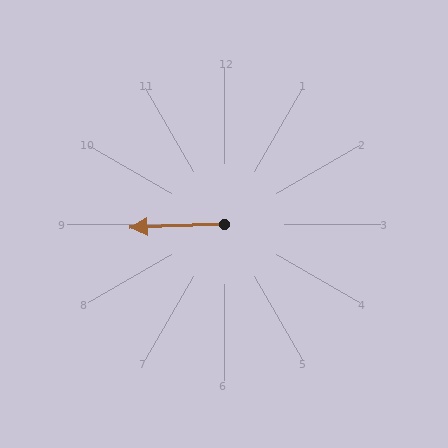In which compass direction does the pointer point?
West.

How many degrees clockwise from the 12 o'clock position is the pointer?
Approximately 268 degrees.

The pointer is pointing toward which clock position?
Roughly 9 o'clock.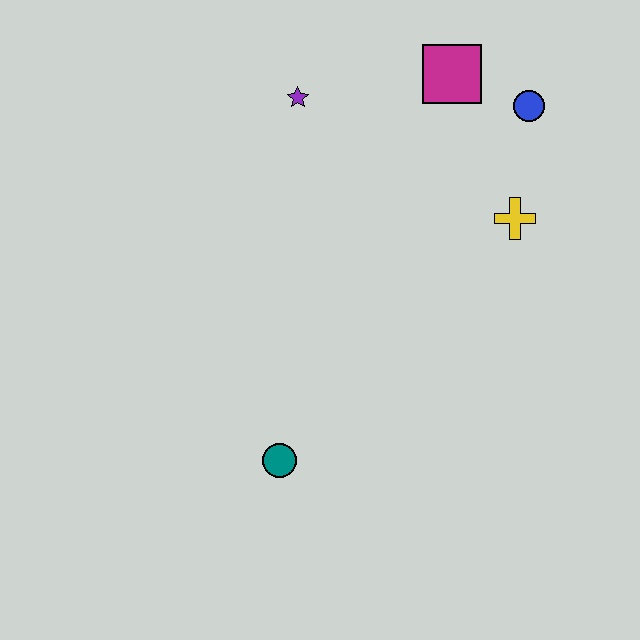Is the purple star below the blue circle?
No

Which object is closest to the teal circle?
The yellow cross is closest to the teal circle.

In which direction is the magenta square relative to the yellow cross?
The magenta square is above the yellow cross.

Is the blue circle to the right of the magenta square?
Yes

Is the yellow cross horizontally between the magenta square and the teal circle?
No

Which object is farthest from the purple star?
The teal circle is farthest from the purple star.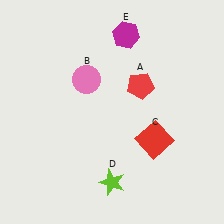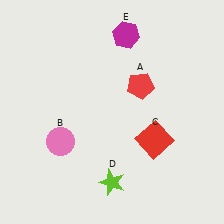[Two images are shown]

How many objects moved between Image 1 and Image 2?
1 object moved between the two images.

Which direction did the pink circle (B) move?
The pink circle (B) moved down.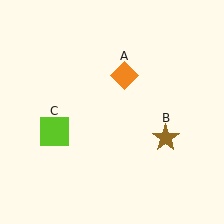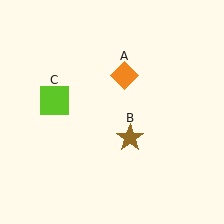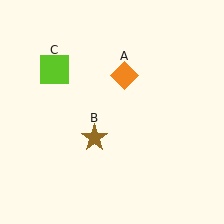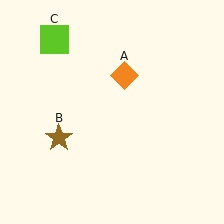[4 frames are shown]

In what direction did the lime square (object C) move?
The lime square (object C) moved up.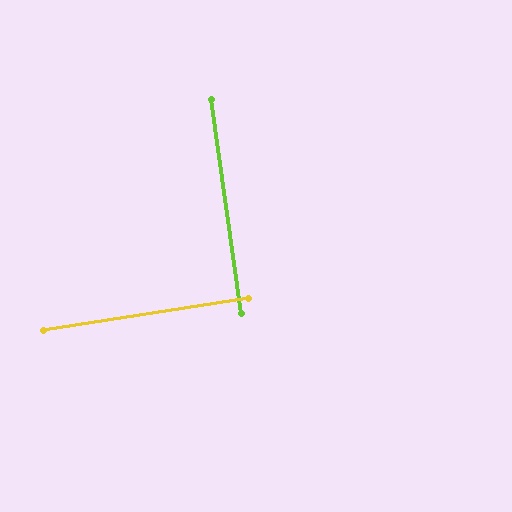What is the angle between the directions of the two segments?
Approximately 89 degrees.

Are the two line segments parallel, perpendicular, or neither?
Perpendicular — they meet at approximately 89°.